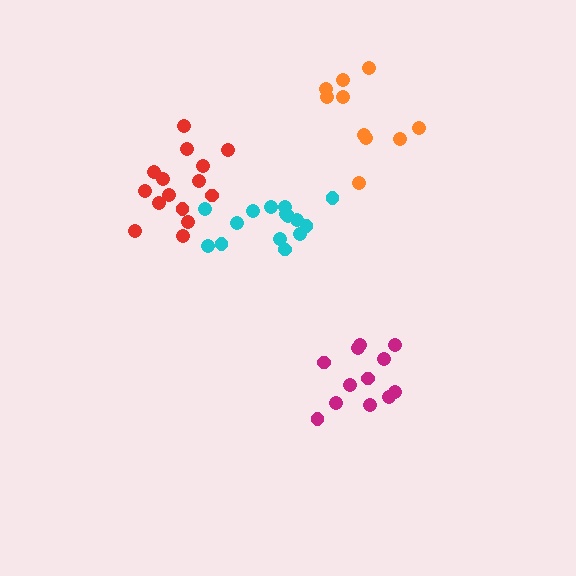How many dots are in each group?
Group 1: 10 dots, Group 2: 15 dots, Group 3: 12 dots, Group 4: 15 dots (52 total).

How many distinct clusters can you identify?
There are 4 distinct clusters.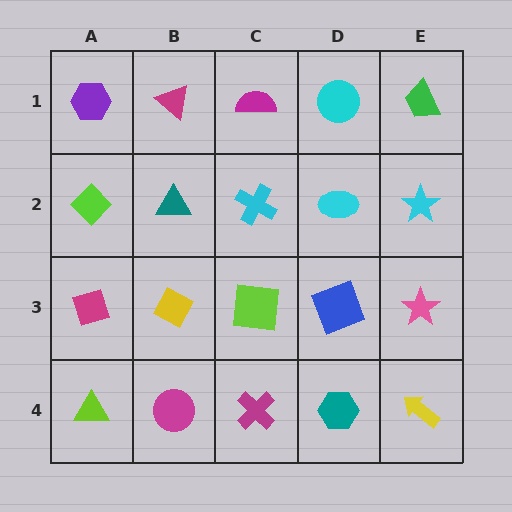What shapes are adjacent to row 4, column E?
A pink star (row 3, column E), a teal hexagon (row 4, column D).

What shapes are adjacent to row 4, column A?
A magenta diamond (row 3, column A), a magenta circle (row 4, column B).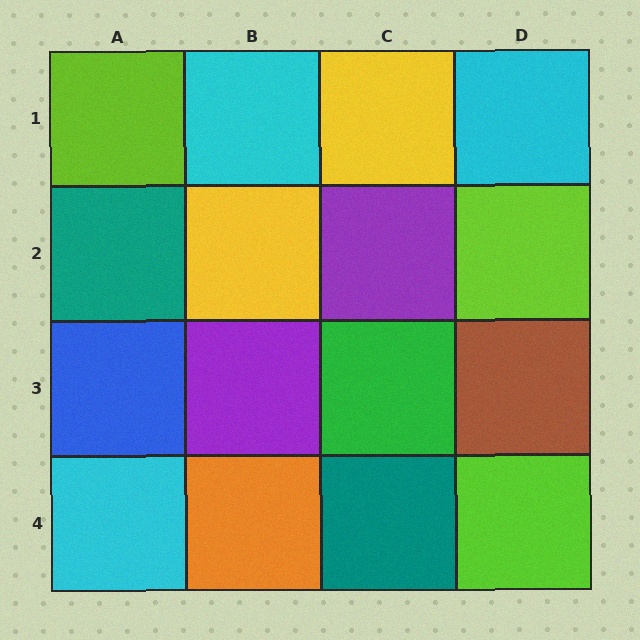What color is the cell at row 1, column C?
Yellow.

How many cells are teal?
2 cells are teal.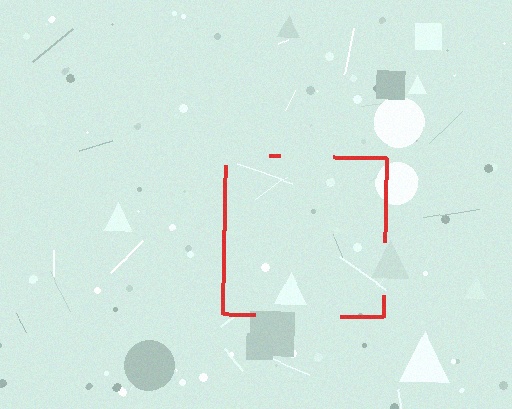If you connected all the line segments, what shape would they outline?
They would outline a square.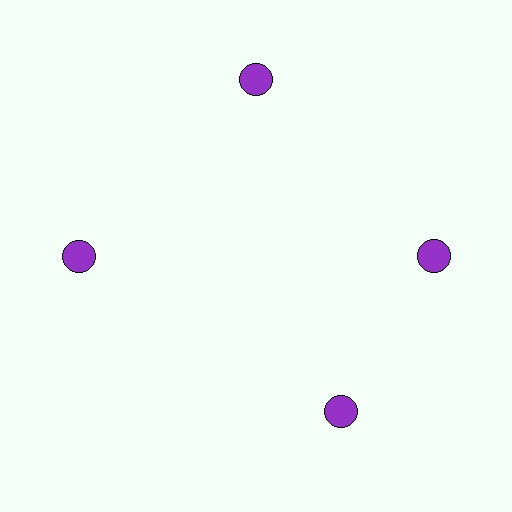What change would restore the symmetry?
The symmetry would be restored by rotating it back into even spacing with its neighbors so that all 4 circles sit at equal angles and equal distance from the center.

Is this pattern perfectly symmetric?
No. The 4 purple circles are arranged in a ring, but one element near the 6 o'clock position is rotated out of alignment along the ring, breaking the 4-fold rotational symmetry.